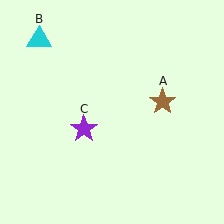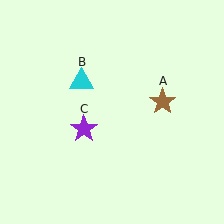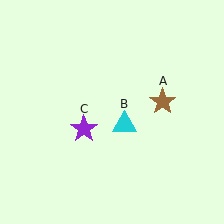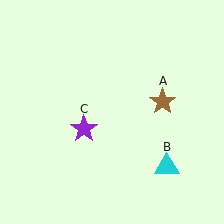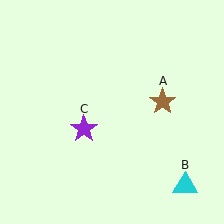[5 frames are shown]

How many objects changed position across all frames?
1 object changed position: cyan triangle (object B).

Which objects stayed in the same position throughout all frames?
Brown star (object A) and purple star (object C) remained stationary.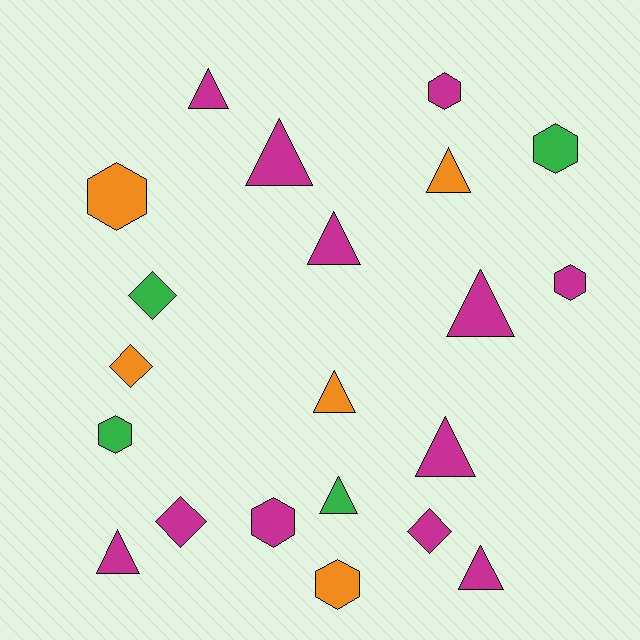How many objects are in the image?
There are 21 objects.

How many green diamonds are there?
There is 1 green diamond.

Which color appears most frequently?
Magenta, with 12 objects.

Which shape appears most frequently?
Triangle, with 10 objects.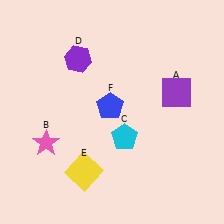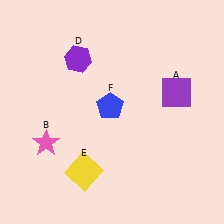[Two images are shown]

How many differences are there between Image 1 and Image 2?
There is 1 difference between the two images.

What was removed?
The cyan pentagon (C) was removed in Image 2.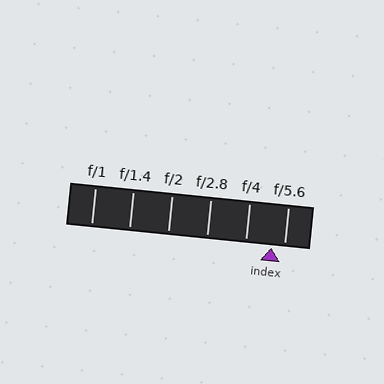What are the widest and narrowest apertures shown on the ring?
The widest aperture shown is f/1 and the narrowest is f/5.6.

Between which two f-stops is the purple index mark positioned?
The index mark is between f/4 and f/5.6.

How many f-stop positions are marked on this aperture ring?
There are 6 f-stop positions marked.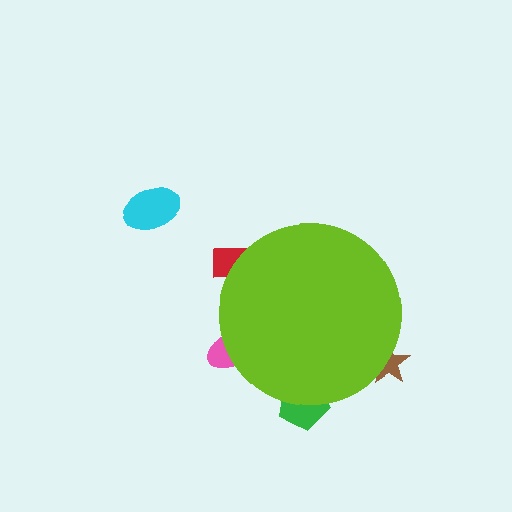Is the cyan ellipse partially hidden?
No, the cyan ellipse is fully visible.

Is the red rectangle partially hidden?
Yes, the red rectangle is partially hidden behind the lime circle.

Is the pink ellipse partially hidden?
Yes, the pink ellipse is partially hidden behind the lime circle.